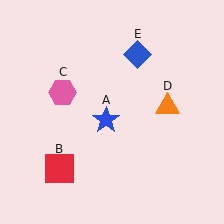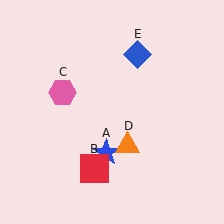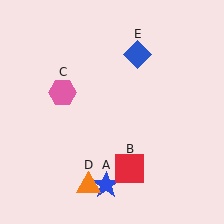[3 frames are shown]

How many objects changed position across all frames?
3 objects changed position: blue star (object A), red square (object B), orange triangle (object D).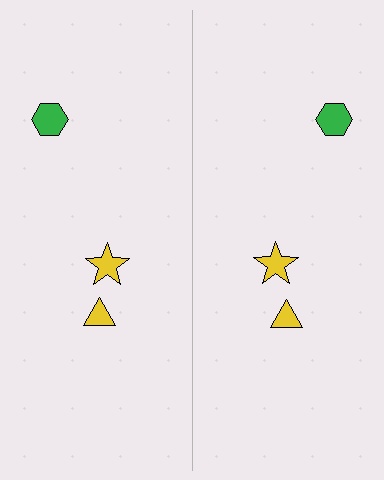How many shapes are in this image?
There are 6 shapes in this image.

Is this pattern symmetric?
Yes, this pattern has bilateral (reflection) symmetry.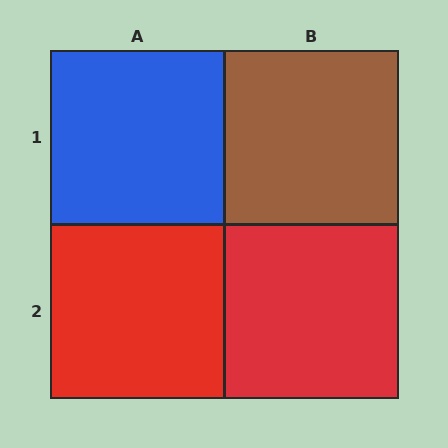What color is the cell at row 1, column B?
Brown.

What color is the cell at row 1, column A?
Blue.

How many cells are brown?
1 cell is brown.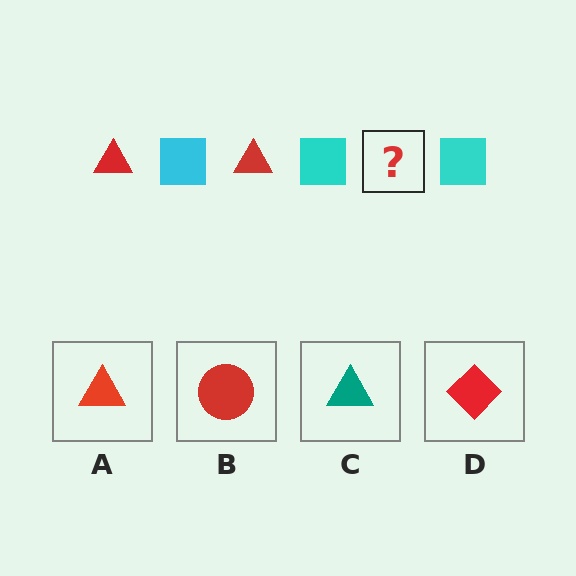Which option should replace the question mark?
Option A.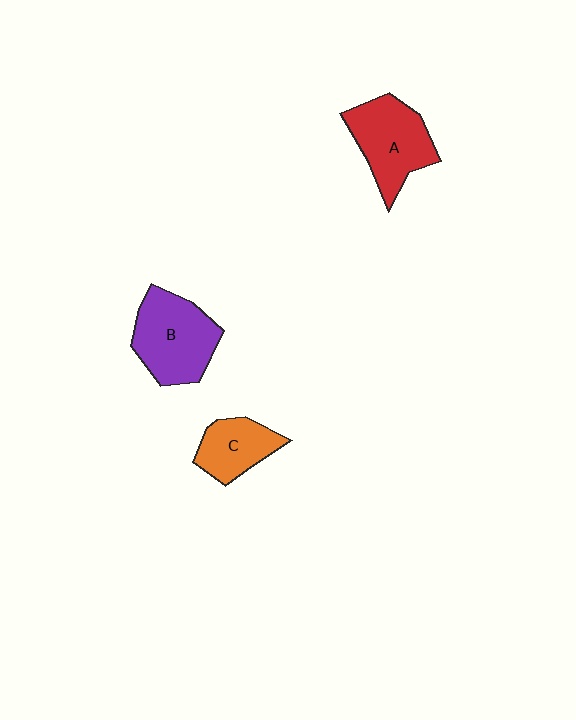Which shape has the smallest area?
Shape C (orange).